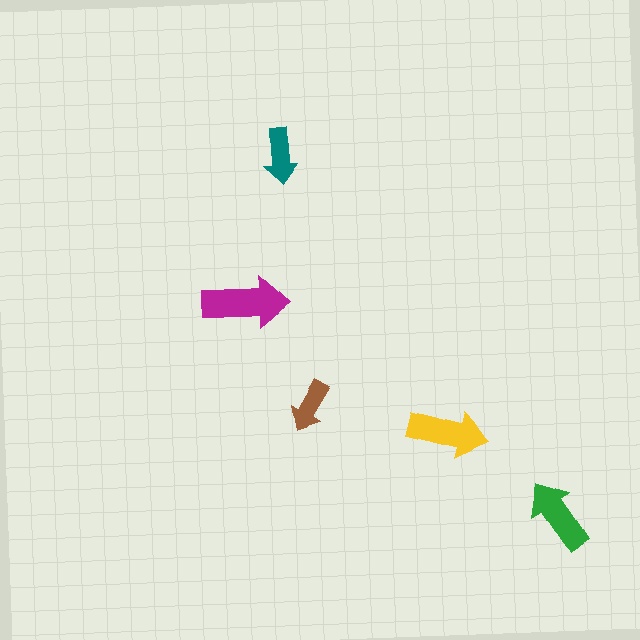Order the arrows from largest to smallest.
the magenta one, the yellow one, the green one, the teal one, the brown one.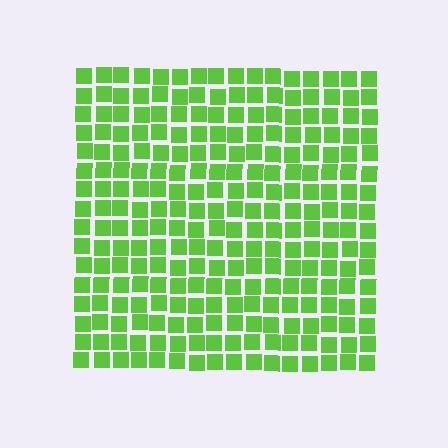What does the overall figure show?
The overall figure shows a square.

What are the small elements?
The small elements are squares.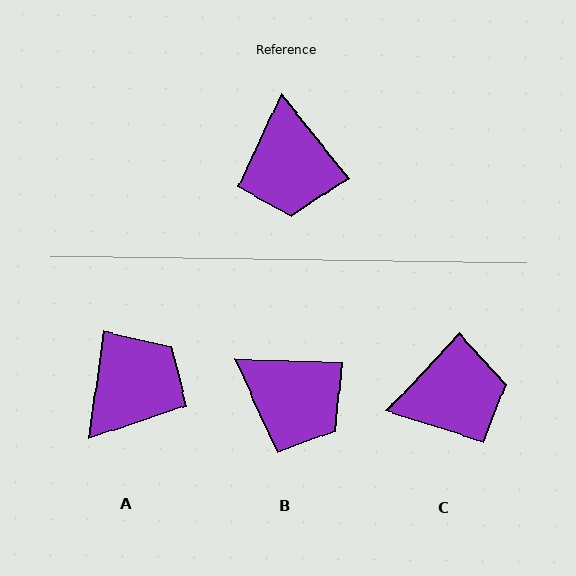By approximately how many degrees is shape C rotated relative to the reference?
Approximately 98 degrees counter-clockwise.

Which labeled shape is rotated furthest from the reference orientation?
A, about 133 degrees away.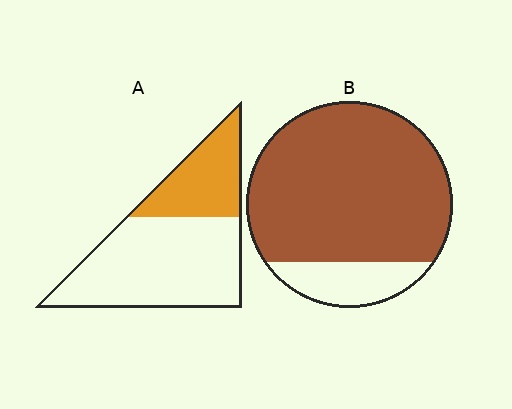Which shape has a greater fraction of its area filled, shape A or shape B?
Shape B.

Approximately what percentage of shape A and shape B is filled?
A is approximately 30% and B is approximately 85%.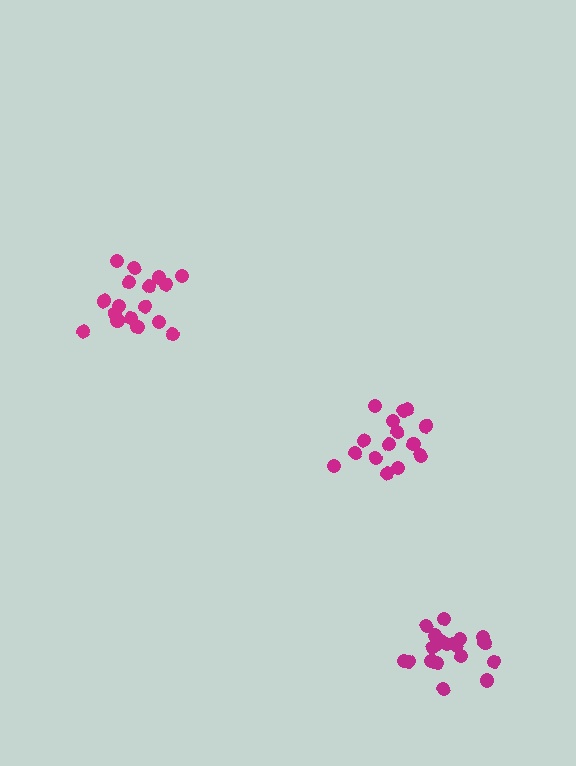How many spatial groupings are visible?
There are 3 spatial groupings.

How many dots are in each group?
Group 1: 20 dots, Group 2: 15 dots, Group 3: 17 dots (52 total).